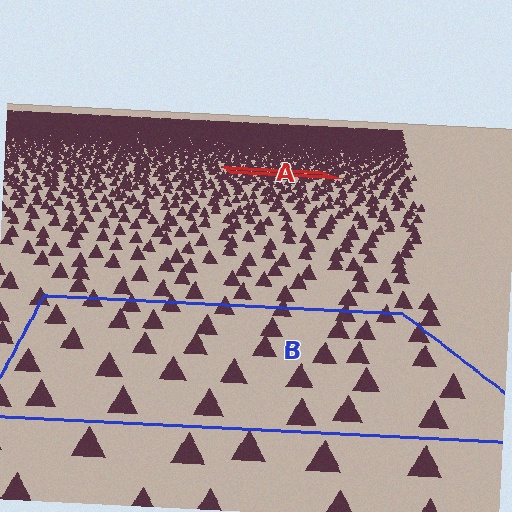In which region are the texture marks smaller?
The texture marks are smaller in region A, because it is farther away.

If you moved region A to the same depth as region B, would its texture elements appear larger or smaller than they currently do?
They would appear larger. At a closer depth, the same texture elements are projected at a bigger on-screen size.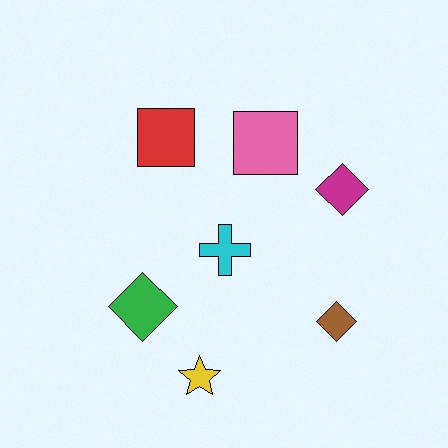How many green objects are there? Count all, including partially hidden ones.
There is 1 green object.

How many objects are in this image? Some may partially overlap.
There are 7 objects.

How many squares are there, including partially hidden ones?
There are 2 squares.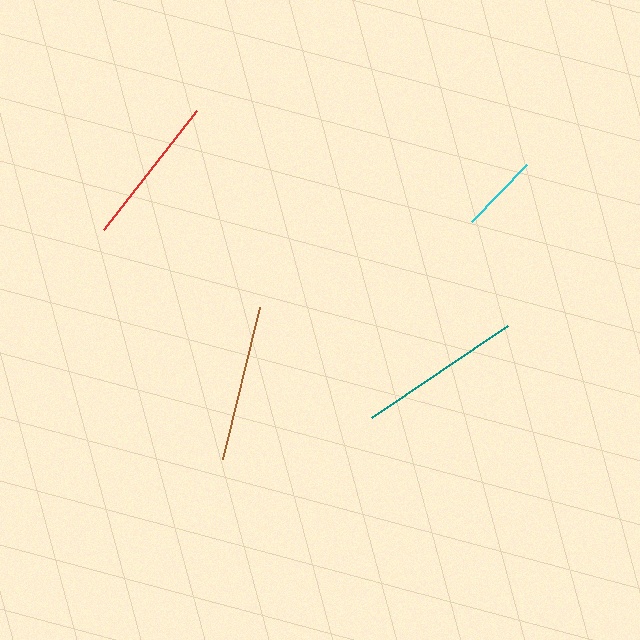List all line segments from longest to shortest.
From longest to shortest: teal, brown, red, cyan.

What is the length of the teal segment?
The teal segment is approximately 164 pixels long.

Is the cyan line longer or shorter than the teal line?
The teal line is longer than the cyan line.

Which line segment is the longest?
The teal line is the longest at approximately 164 pixels.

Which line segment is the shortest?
The cyan line is the shortest at approximately 79 pixels.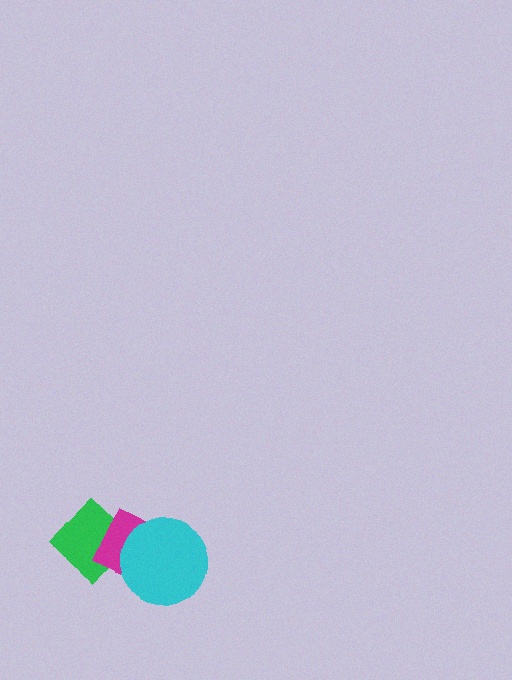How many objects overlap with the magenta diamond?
2 objects overlap with the magenta diamond.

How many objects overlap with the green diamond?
2 objects overlap with the green diamond.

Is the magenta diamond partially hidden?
Yes, it is partially covered by another shape.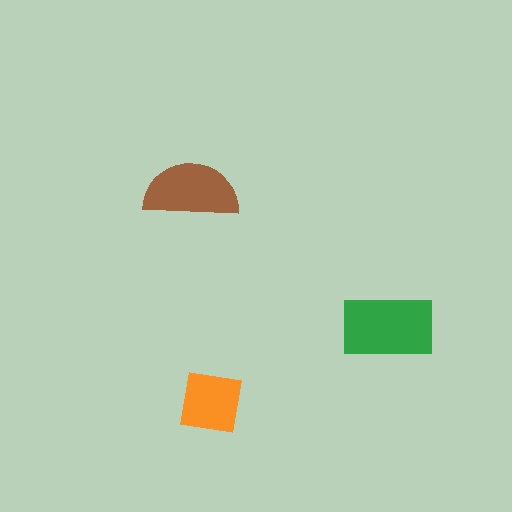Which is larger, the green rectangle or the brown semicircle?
The green rectangle.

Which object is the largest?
The green rectangle.